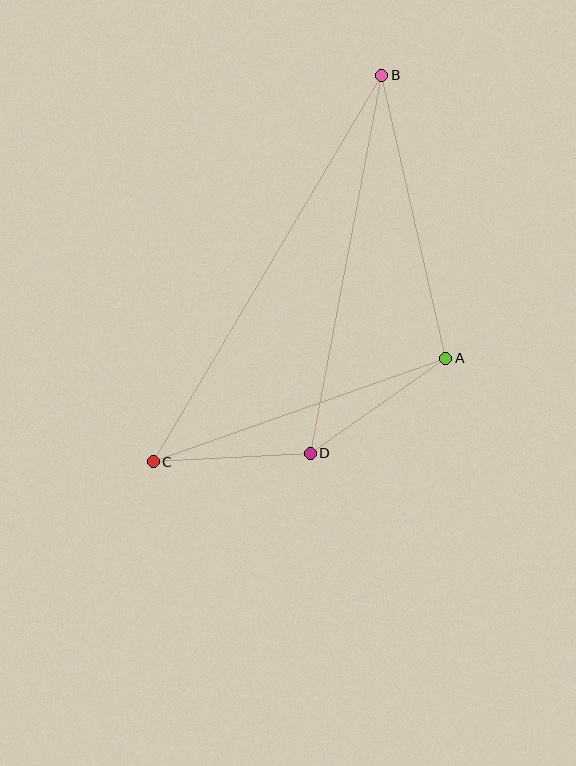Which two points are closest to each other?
Points C and D are closest to each other.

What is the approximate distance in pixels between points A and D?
The distance between A and D is approximately 166 pixels.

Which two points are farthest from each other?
Points B and C are farthest from each other.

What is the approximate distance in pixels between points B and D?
The distance between B and D is approximately 385 pixels.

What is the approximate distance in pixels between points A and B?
The distance between A and B is approximately 290 pixels.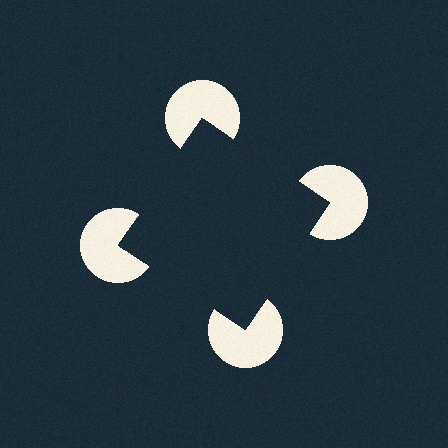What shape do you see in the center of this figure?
An illusory square — its edges are inferred from the aligned wedge cuts in the pac-man discs, not physically drawn.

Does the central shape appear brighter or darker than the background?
It typically appears slightly darker than the background, even though no actual brightness change is drawn.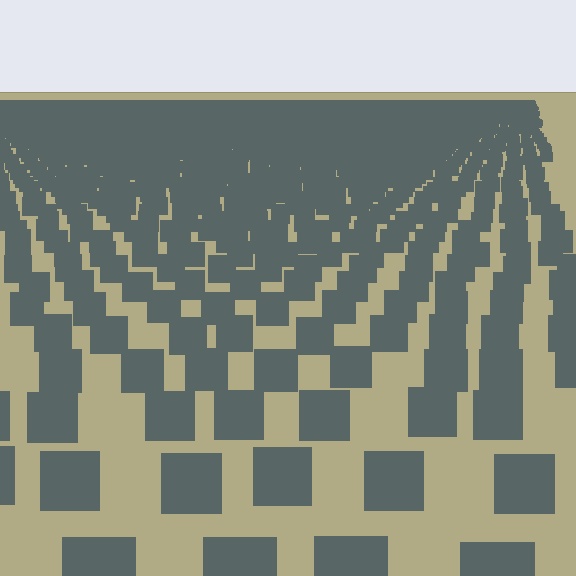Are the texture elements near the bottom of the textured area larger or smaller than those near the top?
Larger. Near the bottom, elements are closer to the viewer and appear at a bigger on-screen size.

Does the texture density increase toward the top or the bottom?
Density increases toward the top.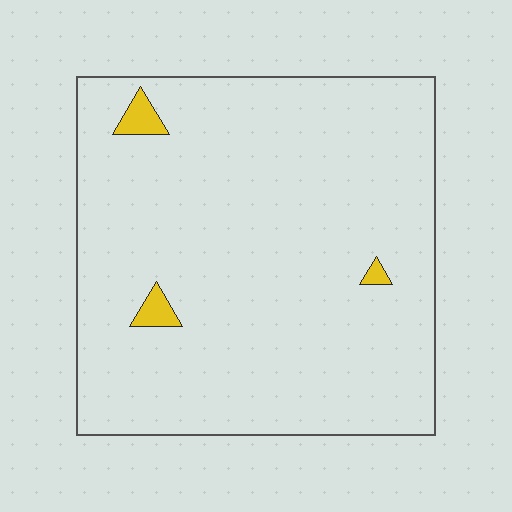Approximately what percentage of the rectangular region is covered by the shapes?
Approximately 0%.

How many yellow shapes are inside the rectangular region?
3.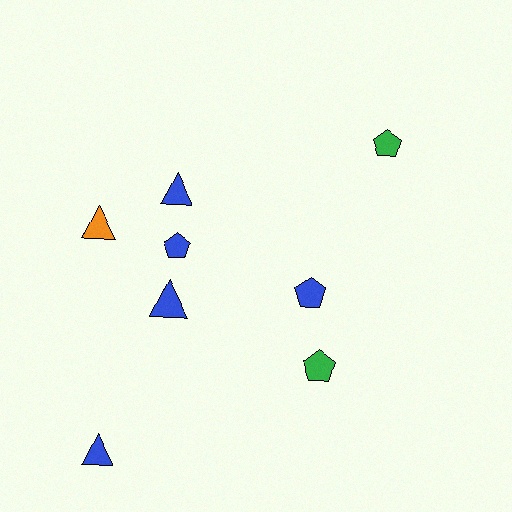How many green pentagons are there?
There are 2 green pentagons.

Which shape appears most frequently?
Pentagon, with 4 objects.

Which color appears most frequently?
Blue, with 5 objects.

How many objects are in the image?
There are 8 objects.